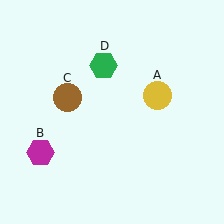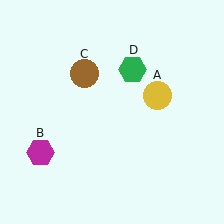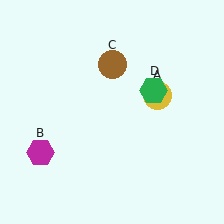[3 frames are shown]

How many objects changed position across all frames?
2 objects changed position: brown circle (object C), green hexagon (object D).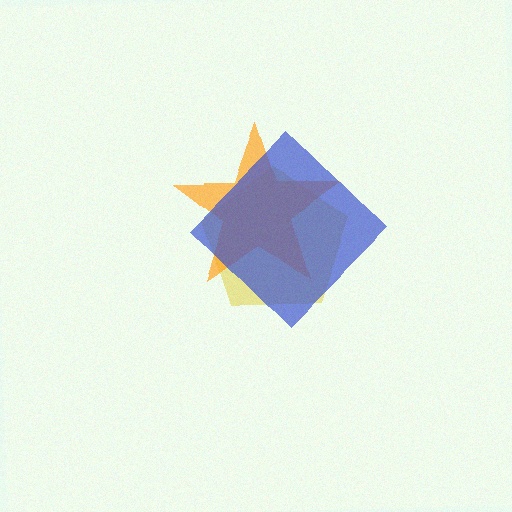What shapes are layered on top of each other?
The layered shapes are: a yellow pentagon, an orange star, a blue diamond.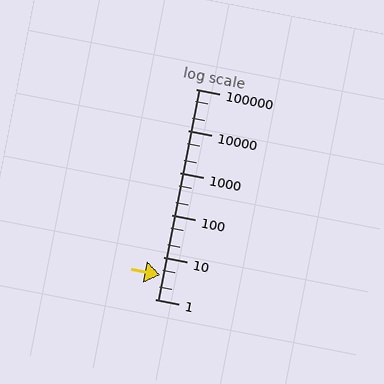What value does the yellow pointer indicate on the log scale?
The pointer indicates approximately 3.8.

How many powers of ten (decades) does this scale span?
The scale spans 5 decades, from 1 to 100000.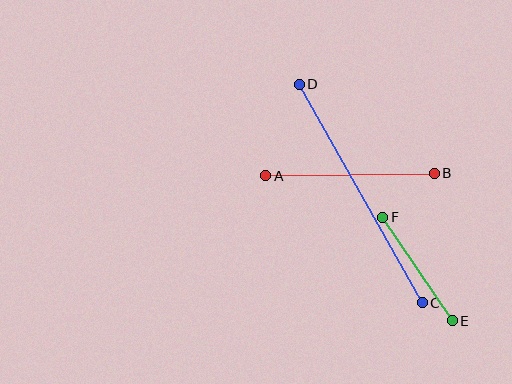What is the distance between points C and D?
The distance is approximately 251 pixels.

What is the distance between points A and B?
The distance is approximately 168 pixels.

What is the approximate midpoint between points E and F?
The midpoint is at approximately (417, 269) pixels.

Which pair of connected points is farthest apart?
Points C and D are farthest apart.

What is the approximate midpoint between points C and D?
The midpoint is at approximately (361, 194) pixels.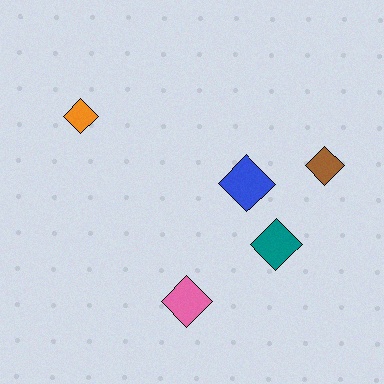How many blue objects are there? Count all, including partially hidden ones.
There is 1 blue object.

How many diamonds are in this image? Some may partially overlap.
There are 5 diamonds.